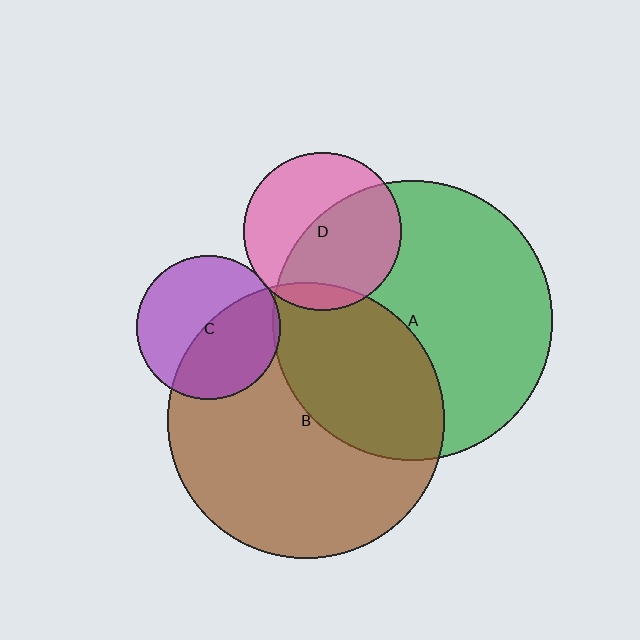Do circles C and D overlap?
Yes.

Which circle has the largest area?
Circle A (green).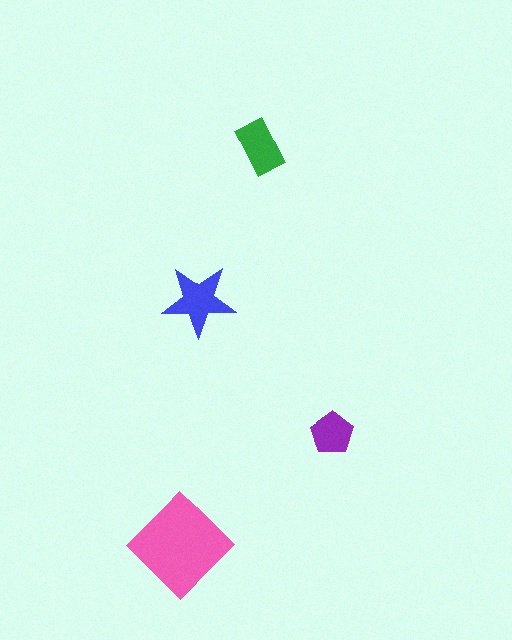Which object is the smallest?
The purple pentagon.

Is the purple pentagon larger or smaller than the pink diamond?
Smaller.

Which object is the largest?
The pink diamond.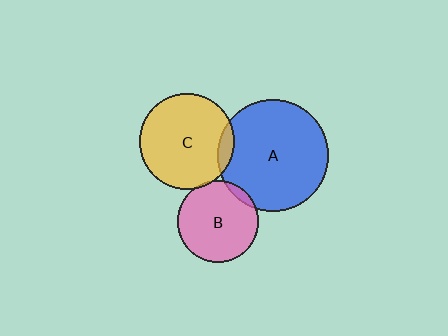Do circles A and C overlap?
Yes.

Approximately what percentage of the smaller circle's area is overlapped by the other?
Approximately 10%.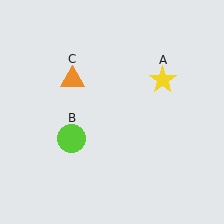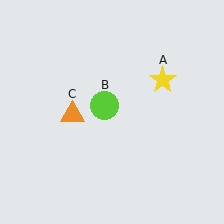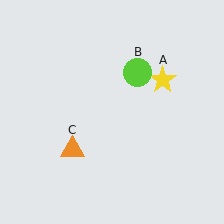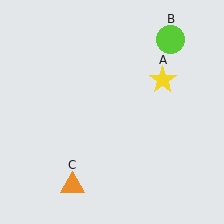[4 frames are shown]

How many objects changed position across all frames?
2 objects changed position: lime circle (object B), orange triangle (object C).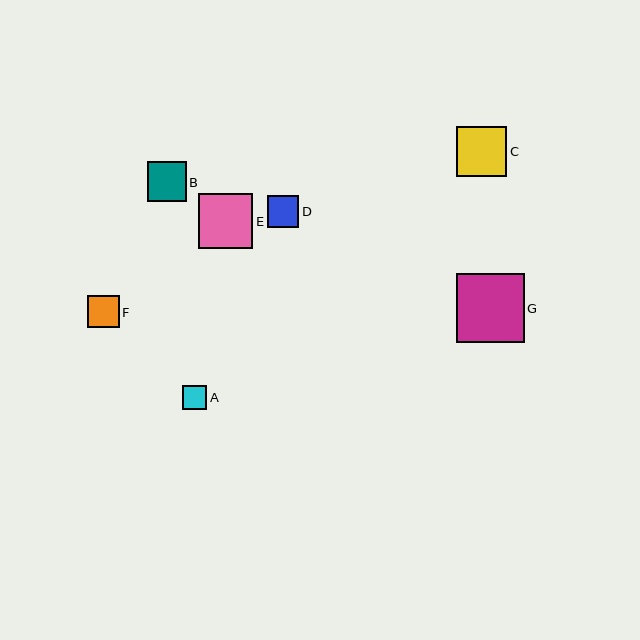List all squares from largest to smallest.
From largest to smallest: G, E, C, B, F, D, A.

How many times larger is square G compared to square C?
Square G is approximately 1.4 times the size of square C.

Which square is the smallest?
Square A is the smallest with a size of approximately 24 pixels.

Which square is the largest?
Square G is the largest with a size of approximately 68 pixels.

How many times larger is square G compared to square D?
Square G is approximately 2.2 times the size of square D.